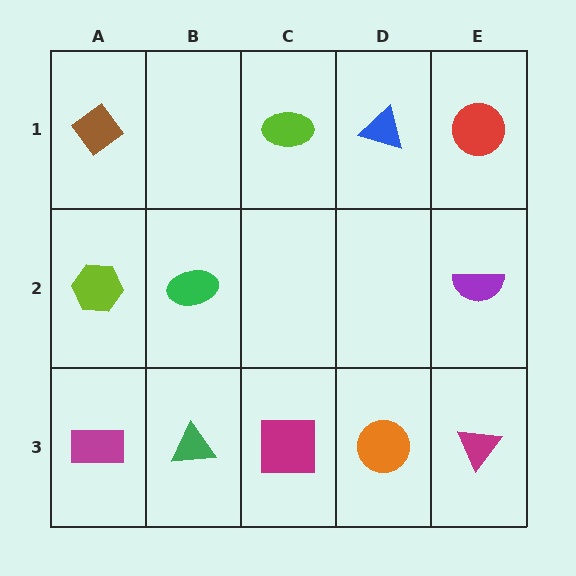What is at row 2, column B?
A green ellipse.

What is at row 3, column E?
A magenta triangle.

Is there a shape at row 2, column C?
No, that cell is empty.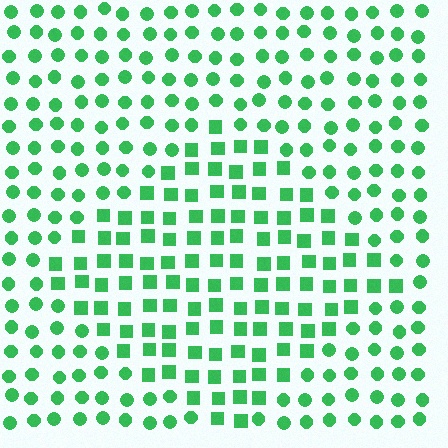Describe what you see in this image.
The image is filled with small green elements arranged in a uniform grid. A diamond-shaped region contains squares, while the surrounding area contains circles. The boundary is defined purely by the change in element shape.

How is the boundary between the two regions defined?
The boundary is defined by a change in element shape: squares inside vs. circles outside. All elements share the same color and spacing.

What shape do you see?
I see a diamond.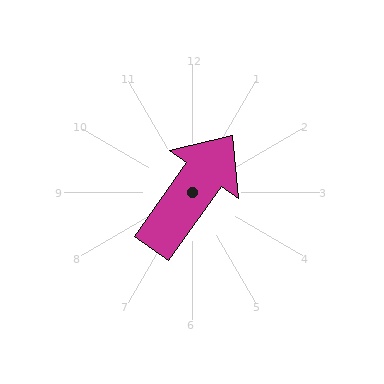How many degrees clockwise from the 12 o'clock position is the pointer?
Approximately 35 degrees.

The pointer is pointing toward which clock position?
Roughly 1 o'clock.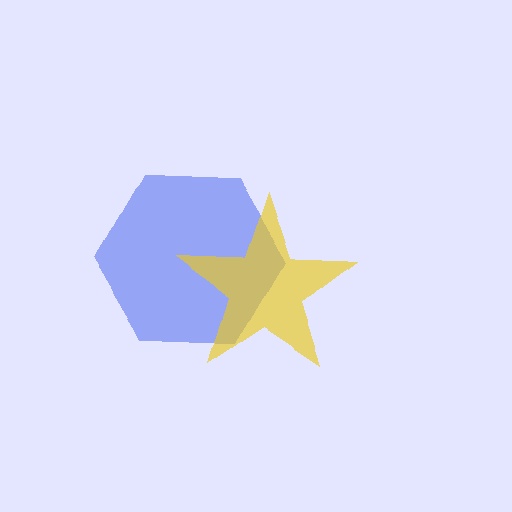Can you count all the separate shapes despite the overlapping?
Yes, there are 2 separate shapes.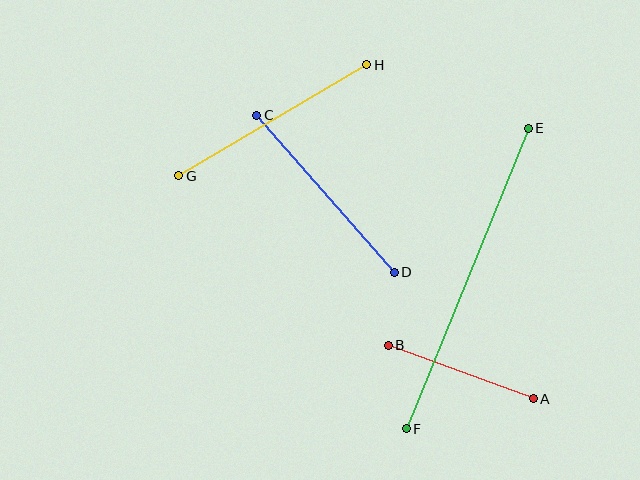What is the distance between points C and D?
The distance is approximately 208 pixels.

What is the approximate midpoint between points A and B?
The midpoint is at approximately (461, 372) pixels.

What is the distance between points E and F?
The distance is approximately 324 pixels.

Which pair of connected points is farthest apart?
Points E and F are farthest apart.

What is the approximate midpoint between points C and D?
The midpoint is at approximately (325, 194) pixels.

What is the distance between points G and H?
The distance is approximately 218 pixels.